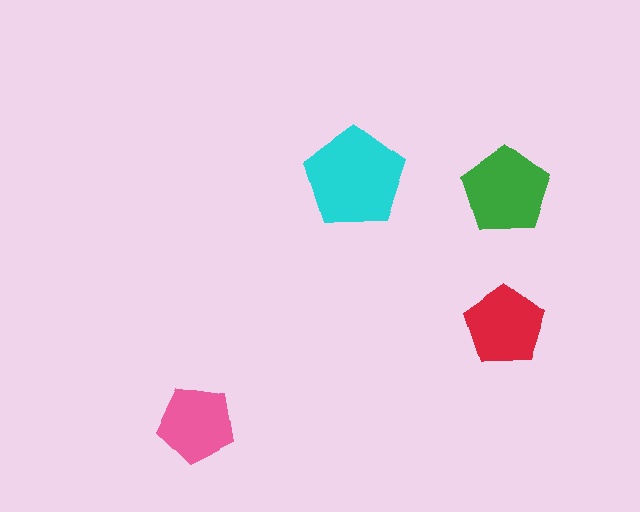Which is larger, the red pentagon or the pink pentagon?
The red one.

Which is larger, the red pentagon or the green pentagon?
The green one.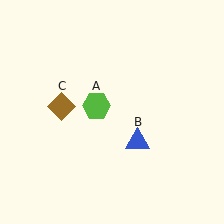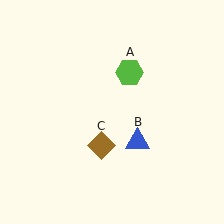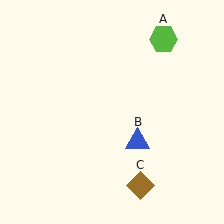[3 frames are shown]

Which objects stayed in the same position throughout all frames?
Blue triangle (object B) remained stationary.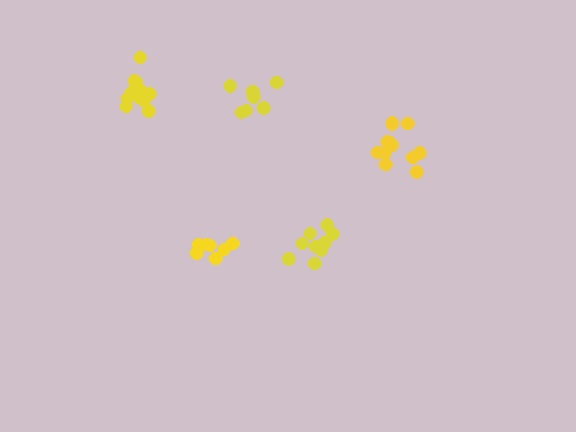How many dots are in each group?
Group 1: 7 dots, Group 2: 12 dots, Group 3: 12 dots, Group 4: 7 dots, Group 5: 10 dots (48 total).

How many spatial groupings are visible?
There are 5 spatial groupings.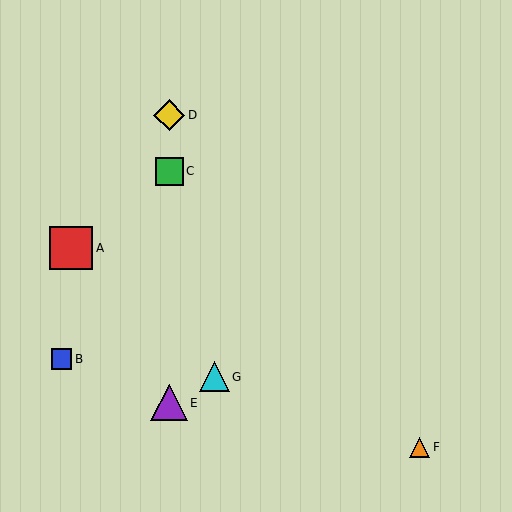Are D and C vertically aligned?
Yes, both are at x≈169.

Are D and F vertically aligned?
No, D is at x≈169 and F is at x≈420.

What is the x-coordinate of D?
Object D is at x≈169.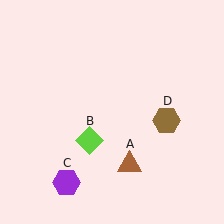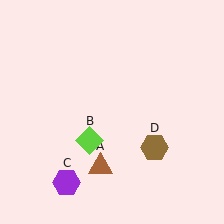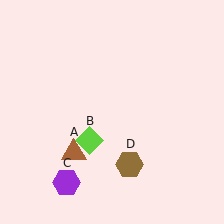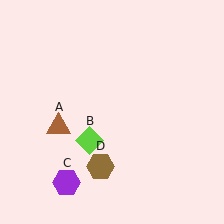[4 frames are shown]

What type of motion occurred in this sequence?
The brown triangle (object A), brown hexagon (object D) rotated clockwise around the center of the scene.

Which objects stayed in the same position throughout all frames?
Lime diamond (object B) and purple hexagon (object C) remained stationary.